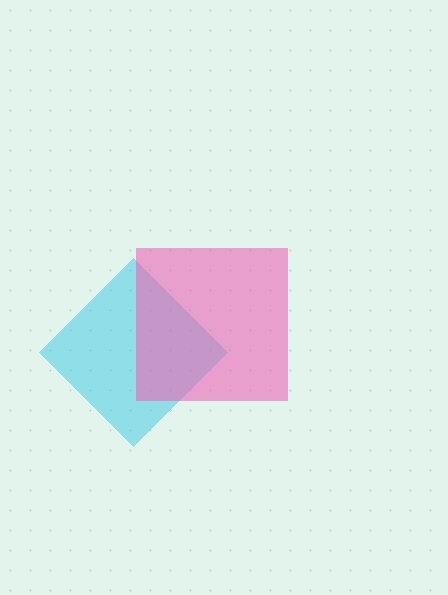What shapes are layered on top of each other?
The layered shapes are: a cyan diamond, a pink square.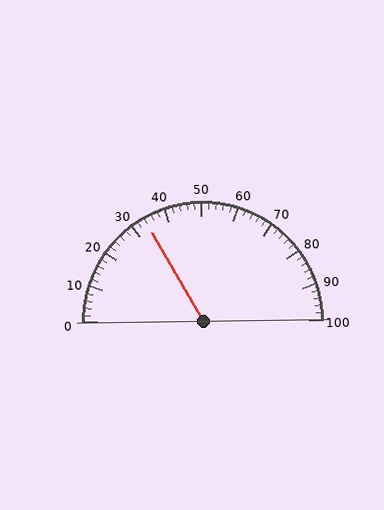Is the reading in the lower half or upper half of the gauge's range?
The reading is in the lower half of the range (0 to 100).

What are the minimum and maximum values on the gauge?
The gauge ranges from 0 to 100.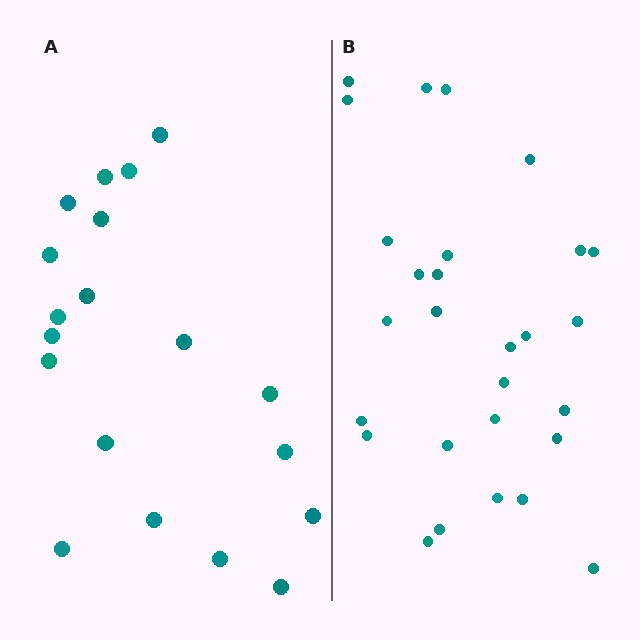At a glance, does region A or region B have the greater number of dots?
Region B (the right region) has more dots.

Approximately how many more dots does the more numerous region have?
Region B has roughly 8 or so more dots than region A.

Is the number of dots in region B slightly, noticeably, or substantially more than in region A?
Region B has substantially more. The ratio is roughly 1.5 to 1.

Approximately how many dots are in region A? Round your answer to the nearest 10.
About 20 dots. (The exact count is 19, which rounds to 20.)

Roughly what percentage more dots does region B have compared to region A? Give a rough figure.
About 45% more.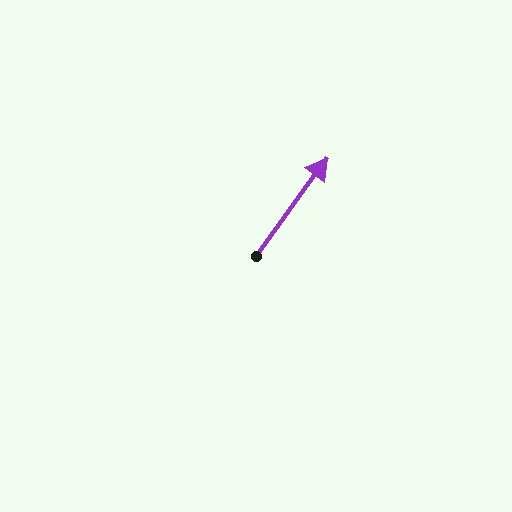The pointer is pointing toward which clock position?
Roughly 1 o'clock.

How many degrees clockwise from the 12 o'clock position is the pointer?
Approximately 36 degrees.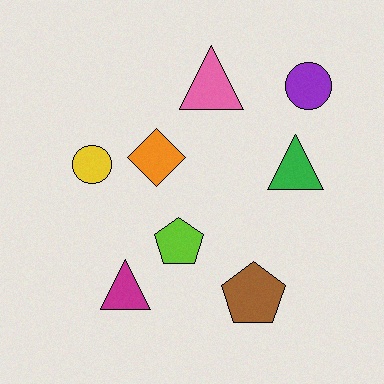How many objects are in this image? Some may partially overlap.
There are 8 objects.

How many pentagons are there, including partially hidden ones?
There are 2 pentagons.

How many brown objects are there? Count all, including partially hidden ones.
There is 1 brown object.